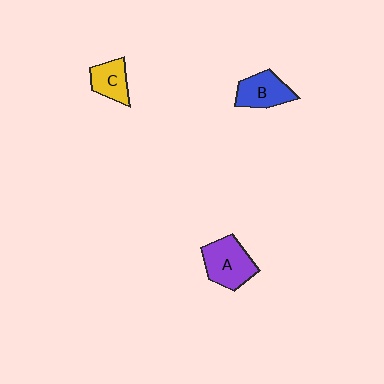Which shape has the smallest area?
Shape C (yellow).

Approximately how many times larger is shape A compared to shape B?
Approximately 1.2 times.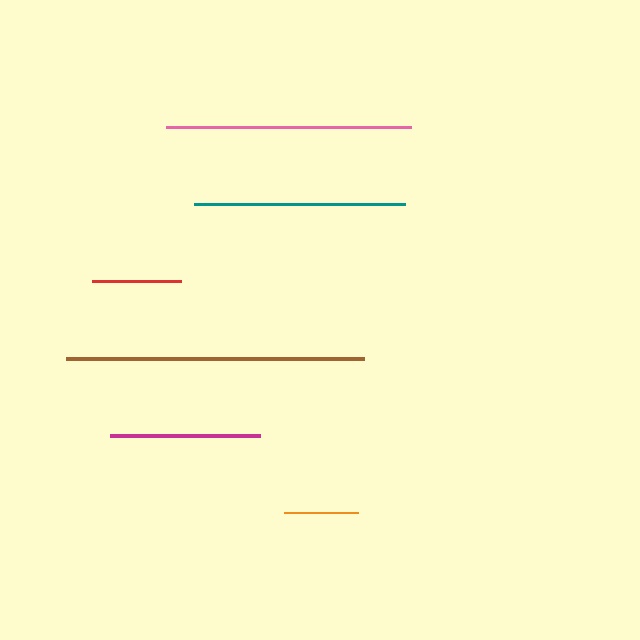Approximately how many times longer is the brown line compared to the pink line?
The brown line is approximately 1.2 times the length of the pink line.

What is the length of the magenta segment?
The magenta segment is approximately 150 pixels long.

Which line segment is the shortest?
The orange line is the shortest at approximately 74 pixels.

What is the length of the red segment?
The red segment is approximately 89 pixels long.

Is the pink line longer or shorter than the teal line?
The pink line is longer than the teal line.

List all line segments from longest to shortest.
From longest to shortest: brown, pink, teal, magenta, red, orange.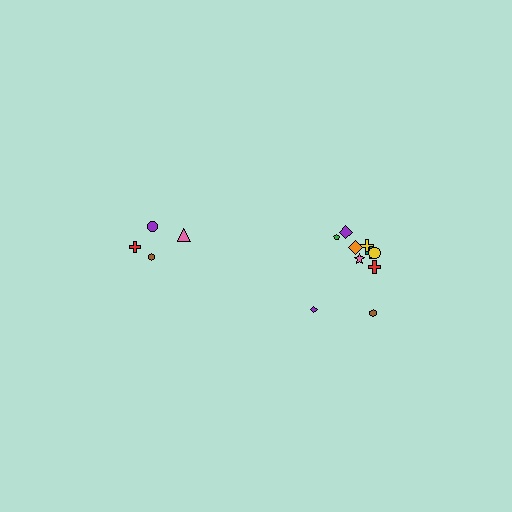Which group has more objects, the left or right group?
The right group.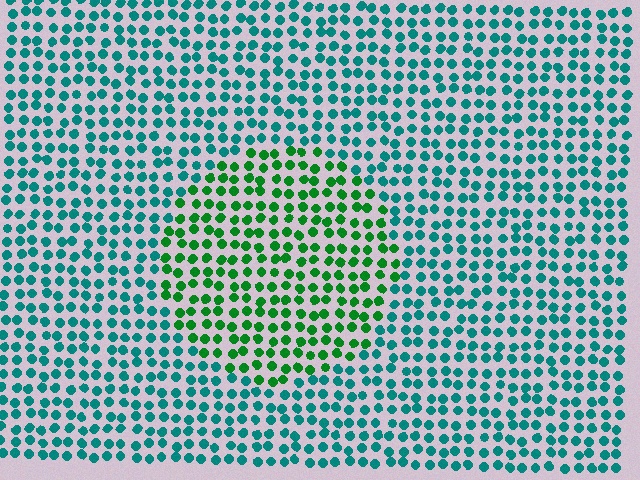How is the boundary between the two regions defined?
The boundary is defined purely by a slight shift in hue (about 45 degrees). Spacing, size, and orientation are identical on both sides.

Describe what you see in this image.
The image is filled with small teal elements in a uniform arrangement. A circle-shaped region is visible where the elements are tinted to a slightly different hue, forming a subtle color boundary.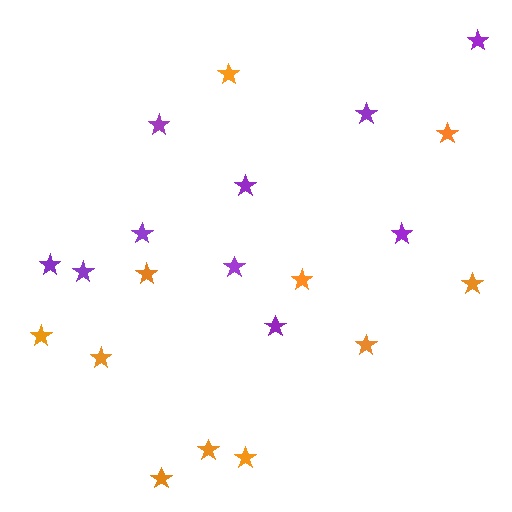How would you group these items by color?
There are 2 groups: one group of orange stars (11) and one group of purple stars (10).